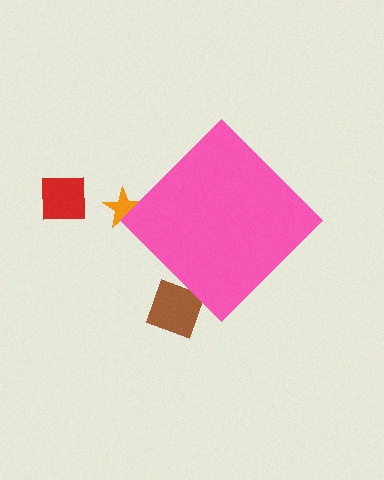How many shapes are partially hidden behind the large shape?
2 shapes are partially hidden.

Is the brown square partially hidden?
Yes, the brown square is partially hidden behind the pink diamond.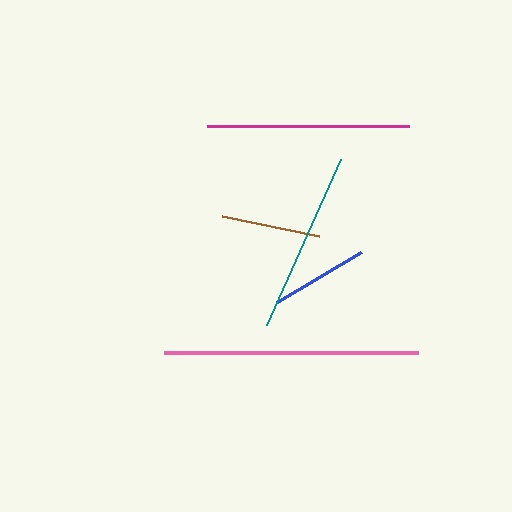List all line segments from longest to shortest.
From longest to shortest: pink, magenta, teal, brown, blue.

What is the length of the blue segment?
The blue segment is approximately 97 pixels long.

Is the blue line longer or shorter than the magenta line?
The magenta line is longer than the blue line.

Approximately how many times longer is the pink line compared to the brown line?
The pink line is approximately 2.6 times the length of the brown line.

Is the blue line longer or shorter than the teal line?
The teal line is longer than the blue line.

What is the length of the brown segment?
The brown segment is approximately 98 pixels long.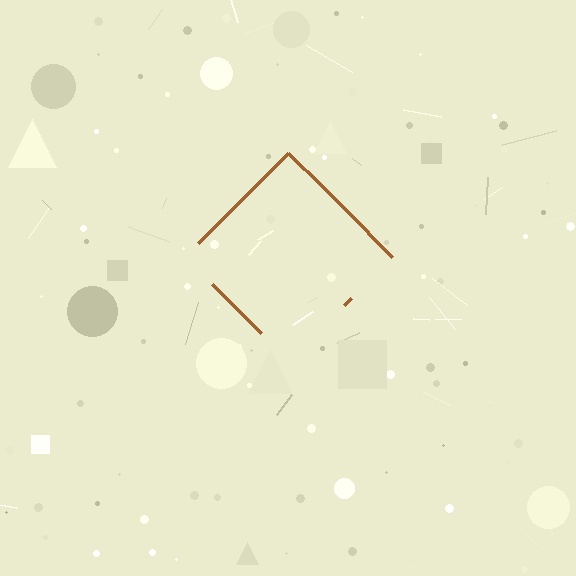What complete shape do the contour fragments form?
The contour fragments form a diamond.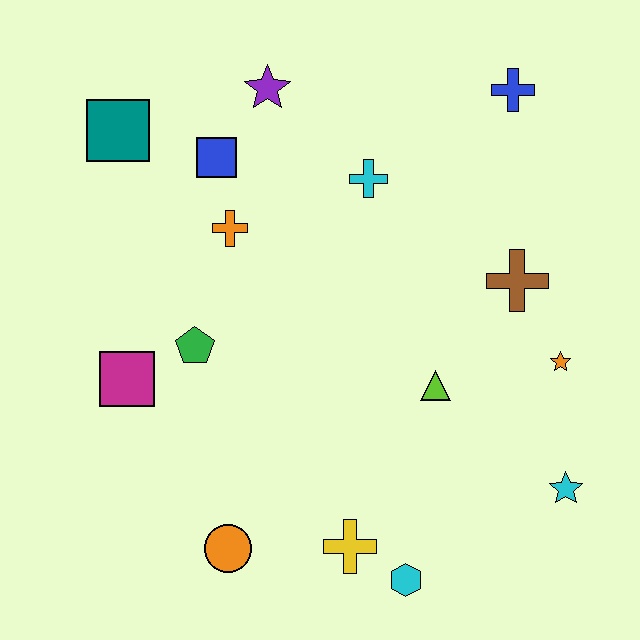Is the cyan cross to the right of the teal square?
Yes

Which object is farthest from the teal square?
The cyan star is farthest from the teal square.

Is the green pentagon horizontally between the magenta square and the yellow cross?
Yes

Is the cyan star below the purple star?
Yes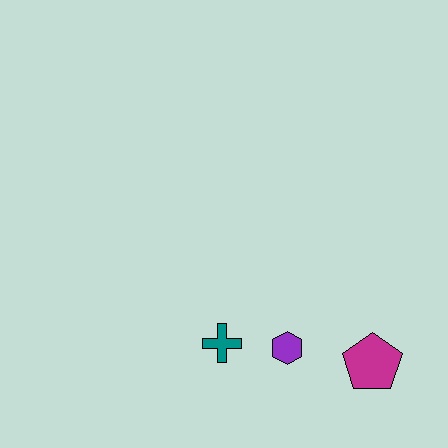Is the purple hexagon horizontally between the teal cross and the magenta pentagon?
Yes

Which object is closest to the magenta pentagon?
The purple hexagon is closest to the magenta pentagon.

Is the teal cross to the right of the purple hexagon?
No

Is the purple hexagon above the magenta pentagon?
Yes